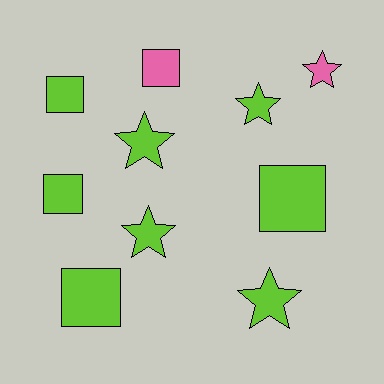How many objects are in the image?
There are 10 objects.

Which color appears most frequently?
Lime, with 8 objects.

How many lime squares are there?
There are 4 lime squares.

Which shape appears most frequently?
Star, with 5 objects.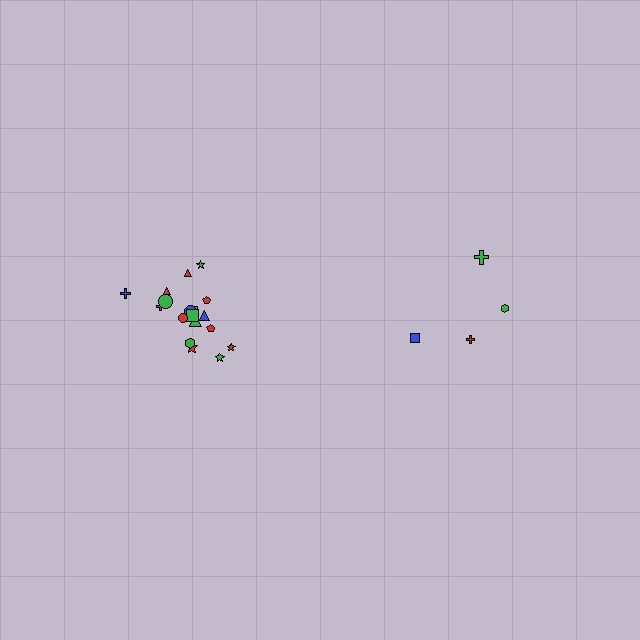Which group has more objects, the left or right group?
The left group.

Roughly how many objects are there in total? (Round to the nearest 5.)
Roughly 20 objects in total.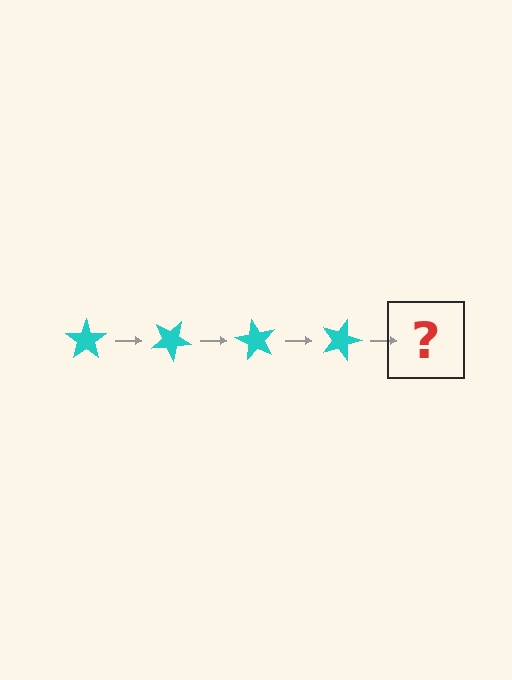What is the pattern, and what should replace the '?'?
The pattern is that the star rotates 30 degrees each step. The '?' should be a cyan star rotated 120 degrees.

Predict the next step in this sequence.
The next step is a cyan star rotated 120 degrees.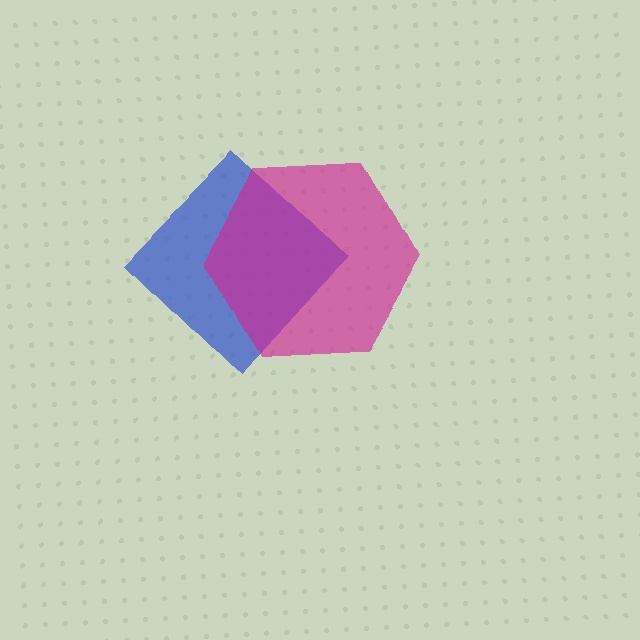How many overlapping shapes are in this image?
There are 2 overlapping shapes in the image.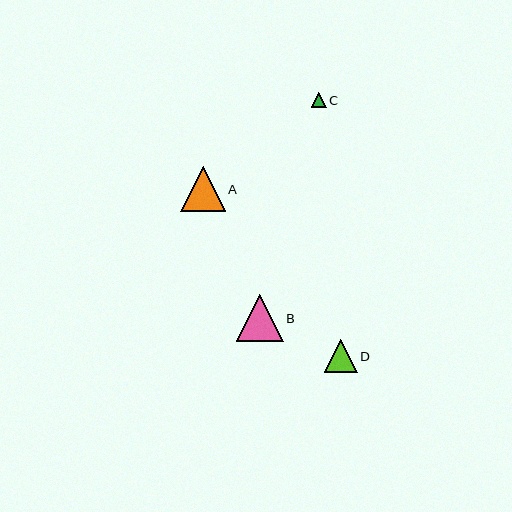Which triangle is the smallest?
Triangle C is the smallest with a size of approximately 15 pixels.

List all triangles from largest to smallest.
From largest to smallest: B, A, D, C.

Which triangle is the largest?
Triangle B is the largest with a size of approximately 47 pixels.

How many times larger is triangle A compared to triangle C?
Triangle A is approximately 3.0 times the size of triangle C.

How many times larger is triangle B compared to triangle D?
Triangle B is approximately 1.4 times the size of triangle D.